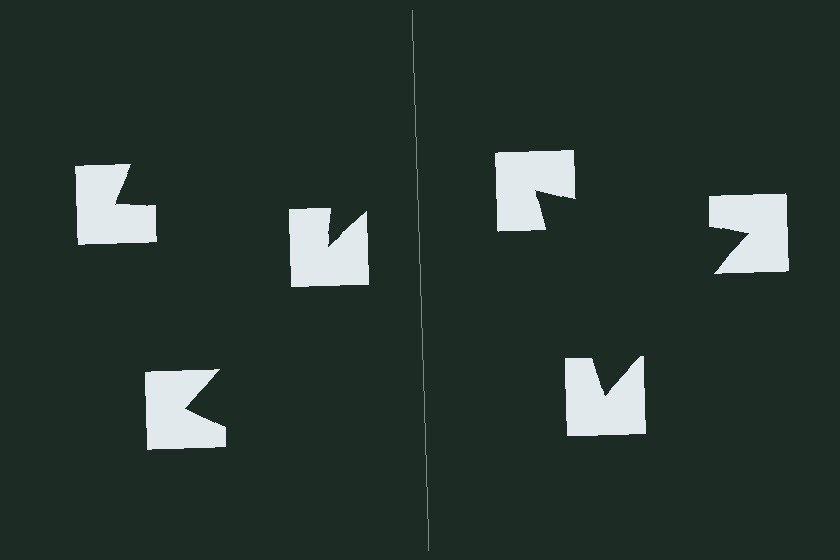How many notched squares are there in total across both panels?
6 — 3 on each side.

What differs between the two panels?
The notched squares are positioned identically on both sides; only the wedge orientations differ. On the right they align to a triangle; on the left they are misaligned.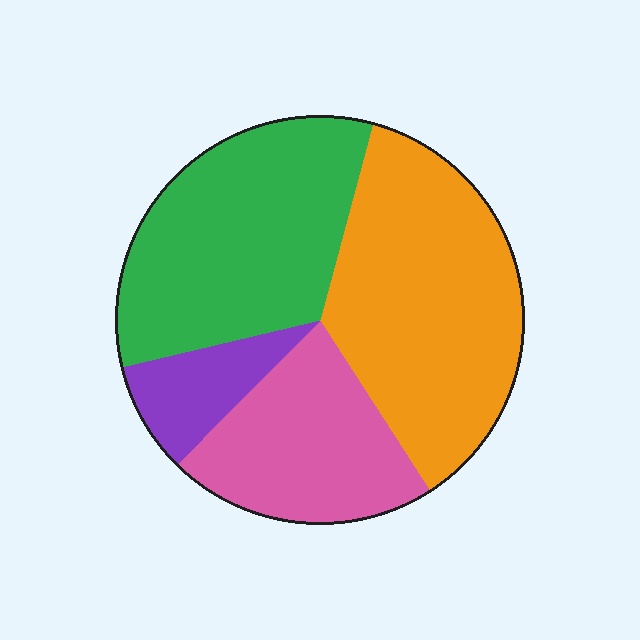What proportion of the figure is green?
Green covers around 35% of the figure.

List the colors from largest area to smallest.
From largest to smallest: orange, green, pink, purple.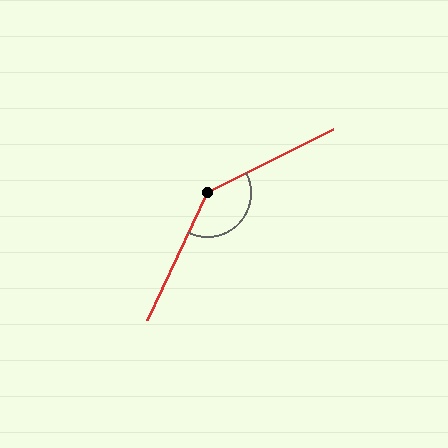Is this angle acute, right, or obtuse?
It is obtuse.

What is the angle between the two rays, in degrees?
Approximately 142 degrees.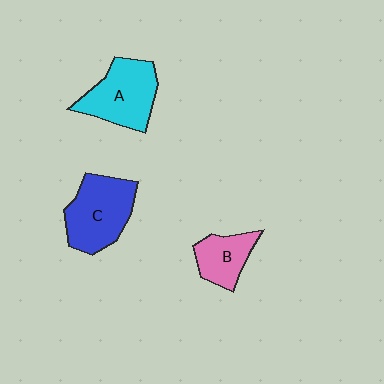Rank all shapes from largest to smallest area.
From largest to smallest: C (blue), A (cyan), B (pink).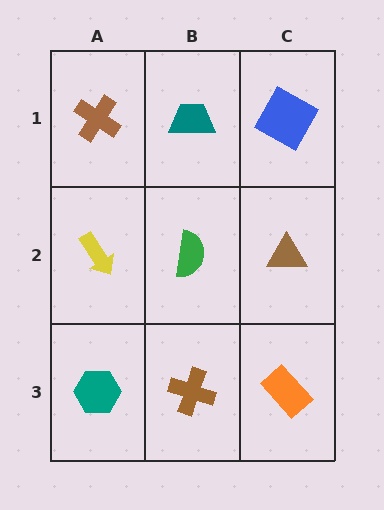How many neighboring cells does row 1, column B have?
3.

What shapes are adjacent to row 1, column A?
A yellow arrow (row 2, column A), a teal trapezoid (row 1, column B).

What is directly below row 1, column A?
A yellow arrow.